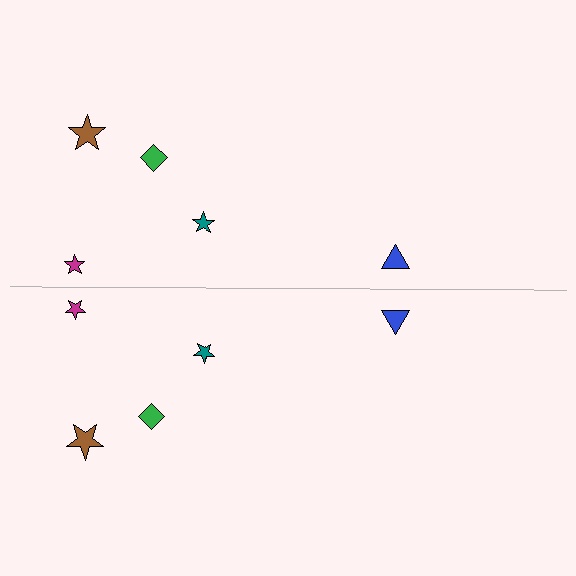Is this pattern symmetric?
Yes, this pattern has bilateral (reflection) symmetry.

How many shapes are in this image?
There are 10 shapes in this image.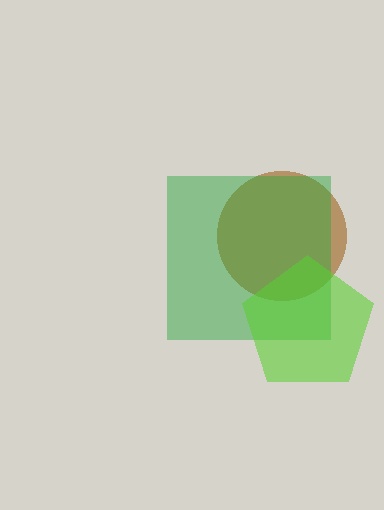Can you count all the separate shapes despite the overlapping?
Yes, there are 3 separate shapes.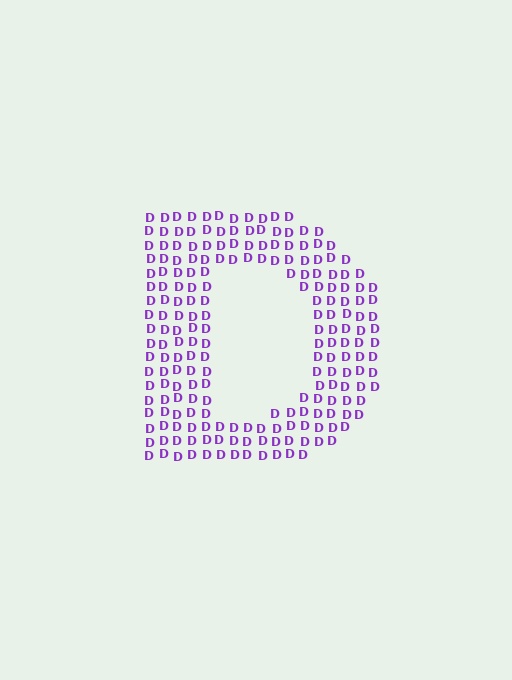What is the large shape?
The large shape is the letter D.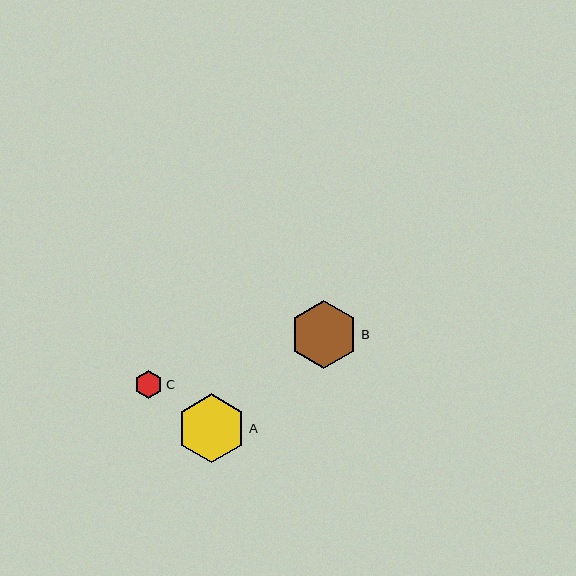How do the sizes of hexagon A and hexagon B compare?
Hexagon A and hexagon B are approximately the same size.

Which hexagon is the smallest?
Hexagon C is the smallest with a size of approximately 28 pixels.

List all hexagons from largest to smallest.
From largest to smallest: A, B, C.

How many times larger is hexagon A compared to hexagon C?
Hexagon A is approximately 2.4 times the size of hexagon C.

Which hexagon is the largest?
Hexagon A is the largest with a size of approximately 68 pixels.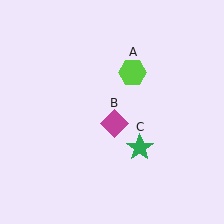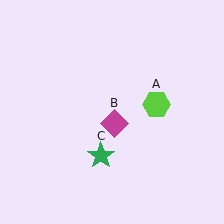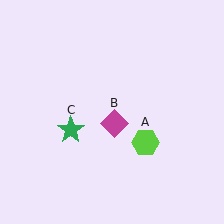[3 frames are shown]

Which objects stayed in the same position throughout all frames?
Magenta diamond (object B) remained stationary.